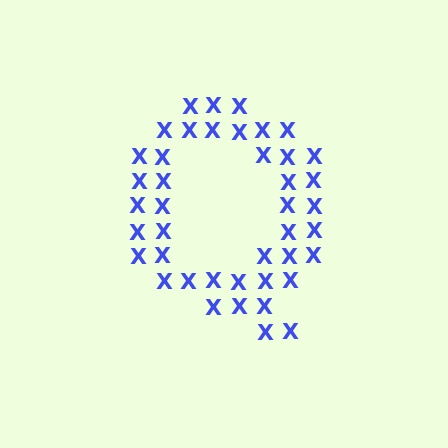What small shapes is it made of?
It is made of small letter X's.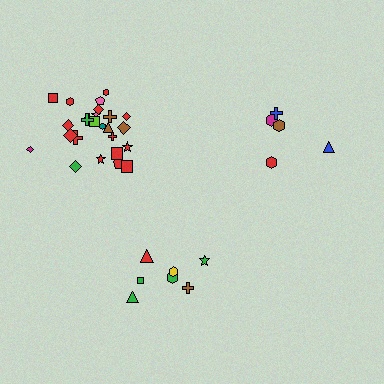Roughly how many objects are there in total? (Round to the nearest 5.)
Roughly 35 objects in total.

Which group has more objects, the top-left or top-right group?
The top-left group.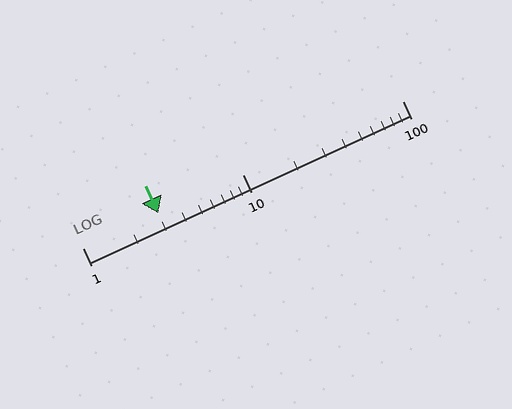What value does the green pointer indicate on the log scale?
The pointer indicates approximately 3.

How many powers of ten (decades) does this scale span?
The scale spans 2 decades, from 1 to 100.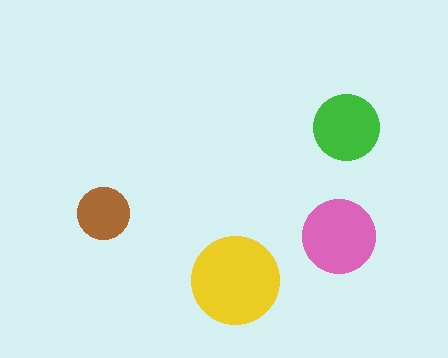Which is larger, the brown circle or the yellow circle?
The yellow one.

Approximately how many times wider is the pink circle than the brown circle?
About 1.5 times wider.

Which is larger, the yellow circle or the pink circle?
The yellow one.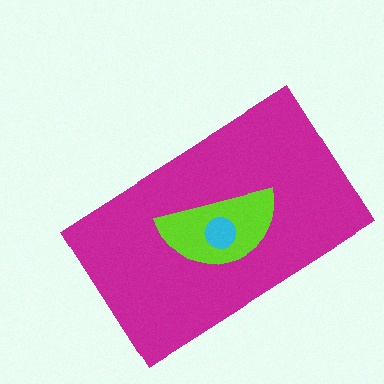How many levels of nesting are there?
3.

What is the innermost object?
The cyan circle.